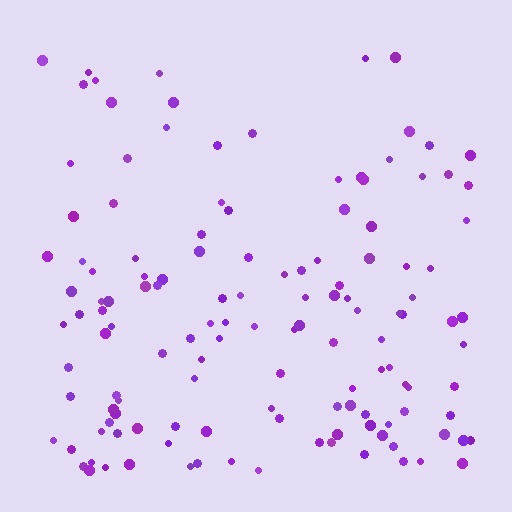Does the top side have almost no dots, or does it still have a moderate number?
Still a moderate number, just noticeably fewer than the bottom.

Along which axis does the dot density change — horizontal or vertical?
Vertical.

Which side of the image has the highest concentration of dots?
The bottom.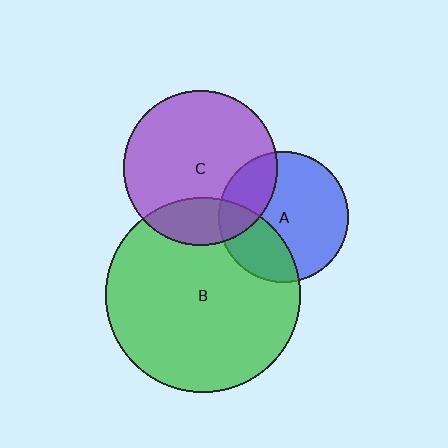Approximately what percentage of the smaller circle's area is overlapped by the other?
Approximately 20%.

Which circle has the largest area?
Circle B (green).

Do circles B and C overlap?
Yes.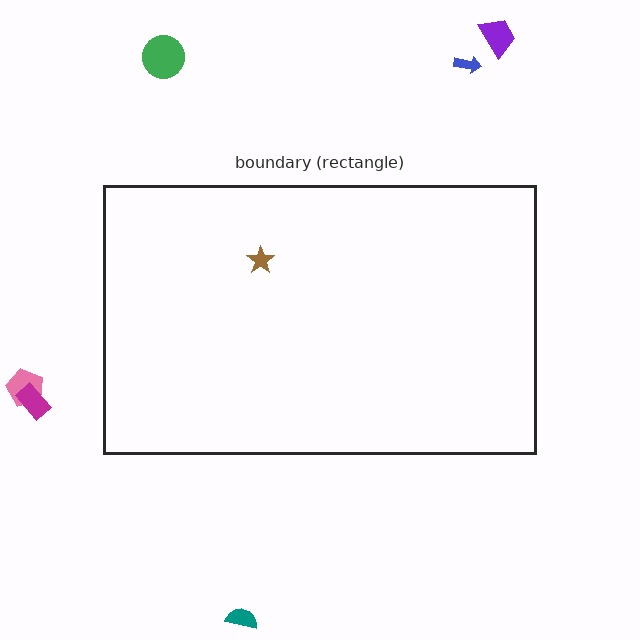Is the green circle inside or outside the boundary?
Outside.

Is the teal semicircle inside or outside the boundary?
Outside.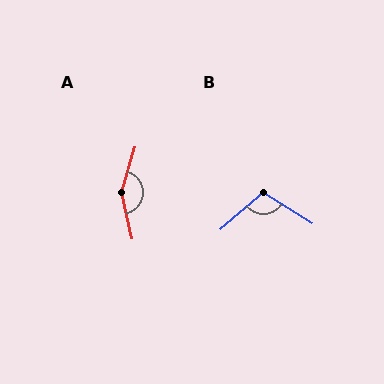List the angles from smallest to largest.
B (107°), A (151°).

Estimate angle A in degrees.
Approximately 151 degrees.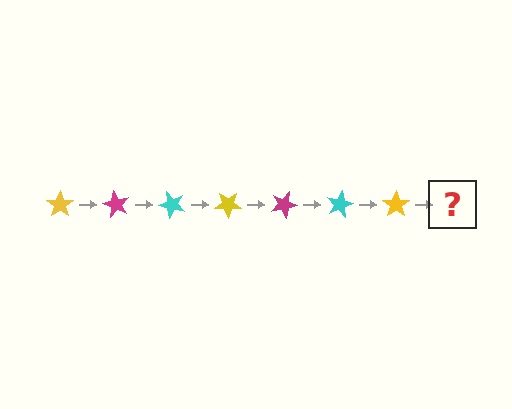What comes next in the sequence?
The next element should be a magenta star, rotated 420 degrees from the start.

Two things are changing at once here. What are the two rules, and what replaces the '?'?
The two rules are that it rotates 60 degrees each step and the color cycles through yellow, magenta, and cyan. The '?' should be a magenta star, rotated 420 degrees from the start.